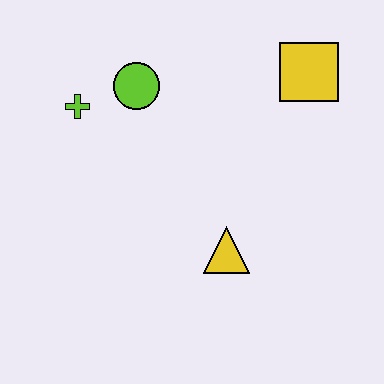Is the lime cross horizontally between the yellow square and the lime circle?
No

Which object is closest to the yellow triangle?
The lime circle is closest to the yellow triangle.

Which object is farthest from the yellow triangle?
The lime cross is farthest from the yellow triangle.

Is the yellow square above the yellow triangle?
Yes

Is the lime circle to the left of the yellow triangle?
Yes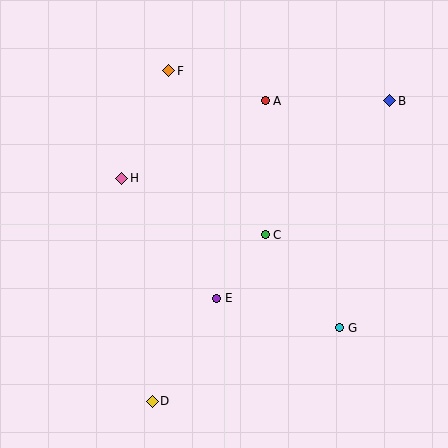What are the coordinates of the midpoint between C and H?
The midpoint between C and H is at (194, 206).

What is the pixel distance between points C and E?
The distance between C and E is 80 pixels.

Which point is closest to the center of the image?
Point C at (265, 235) is closest to the center.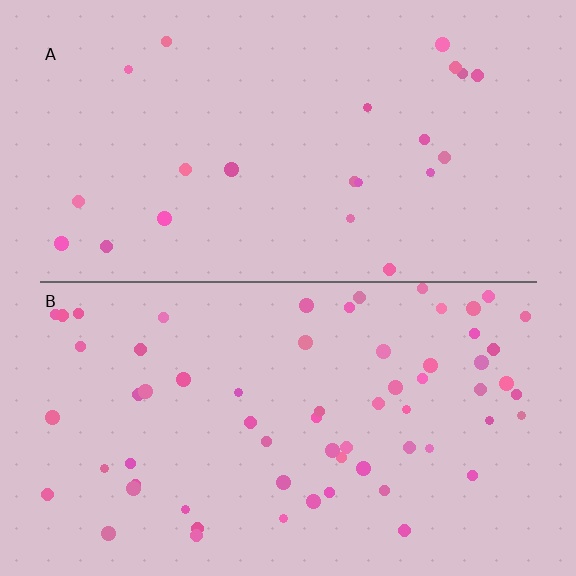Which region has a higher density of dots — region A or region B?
B (the bottom).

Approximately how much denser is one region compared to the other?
Approximately 2.9× — region B over region A.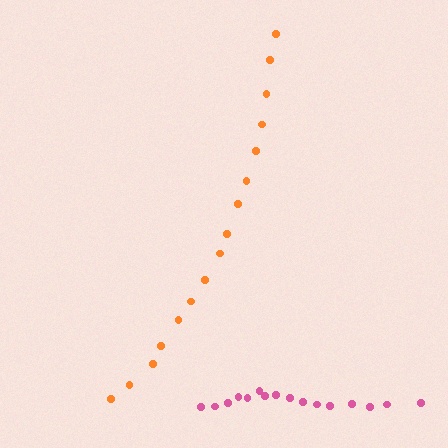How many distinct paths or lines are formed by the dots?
There are 2 distinct paths.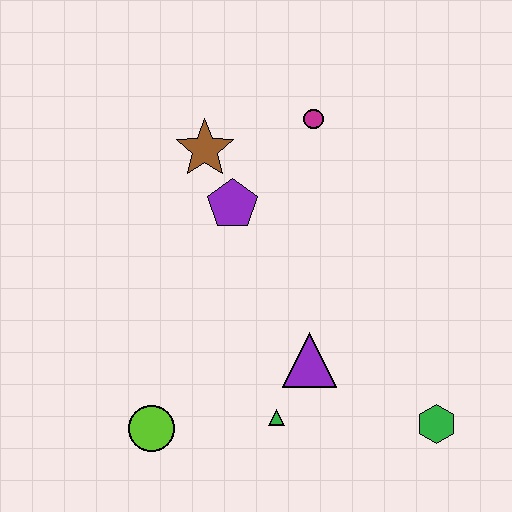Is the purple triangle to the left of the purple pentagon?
No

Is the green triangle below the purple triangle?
Yes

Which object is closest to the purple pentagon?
The brown star is closest to the purple pentagon.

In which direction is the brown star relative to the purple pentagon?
The brown star is above the purple pentagon.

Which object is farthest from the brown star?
The green hexagon is farthest from the brown star.